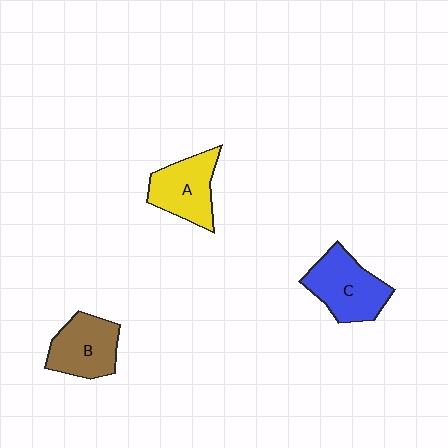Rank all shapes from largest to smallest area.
From largest to smallest: C (blue), A (yellow), B (brown).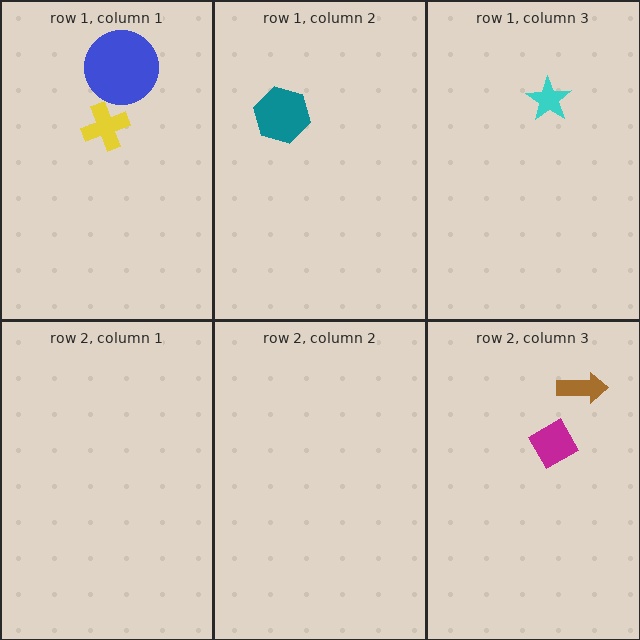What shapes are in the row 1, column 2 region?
The teal hexagon.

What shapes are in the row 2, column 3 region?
The brown arrow, the magenta diamond.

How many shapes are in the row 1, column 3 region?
1.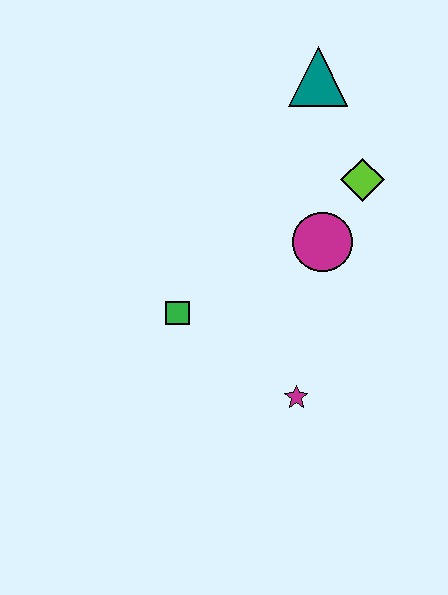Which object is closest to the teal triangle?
The lime diamond is closest to the teal triangle.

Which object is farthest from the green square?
The teal triangle is farthest from the green square.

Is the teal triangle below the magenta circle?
No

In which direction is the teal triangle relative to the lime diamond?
The teal triangle is above the lime diamond.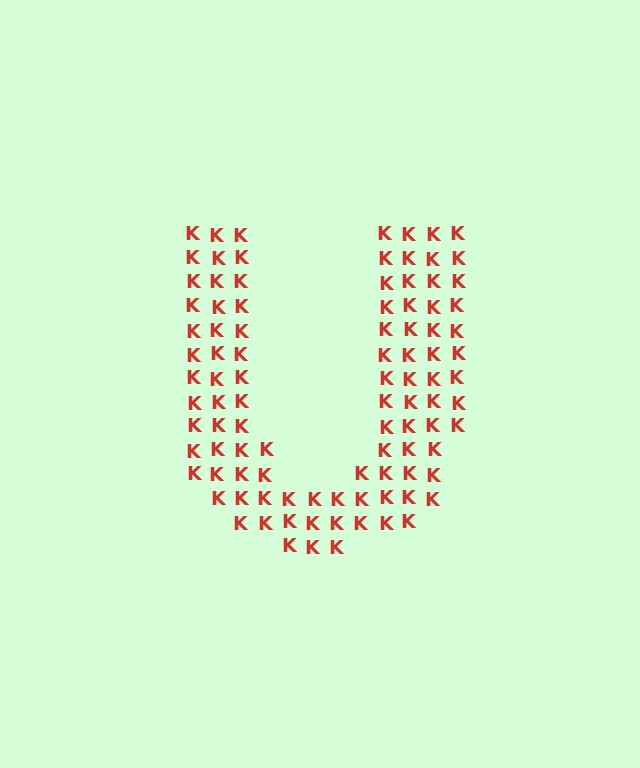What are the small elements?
The small elements are letter K's.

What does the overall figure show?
The overall figure shows the letter U.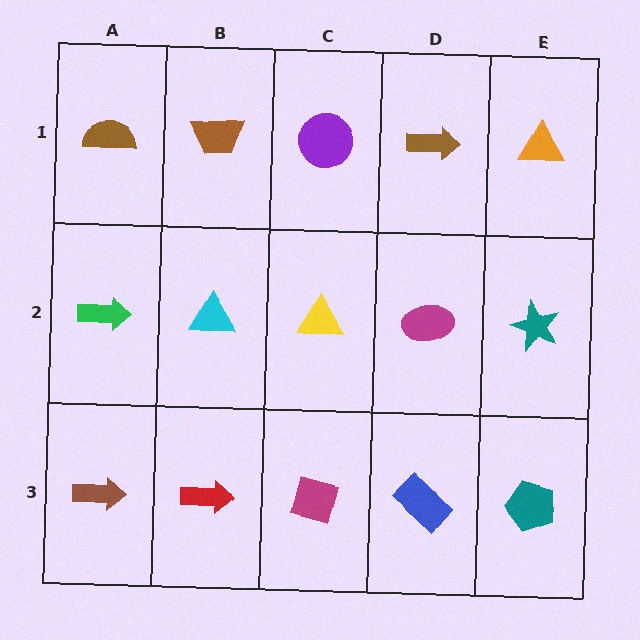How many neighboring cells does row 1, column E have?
2.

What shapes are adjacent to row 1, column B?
A cyan triangle (row 2, column B), a brown semicircle (row 1, column A), a purple circle (row 1, column C).